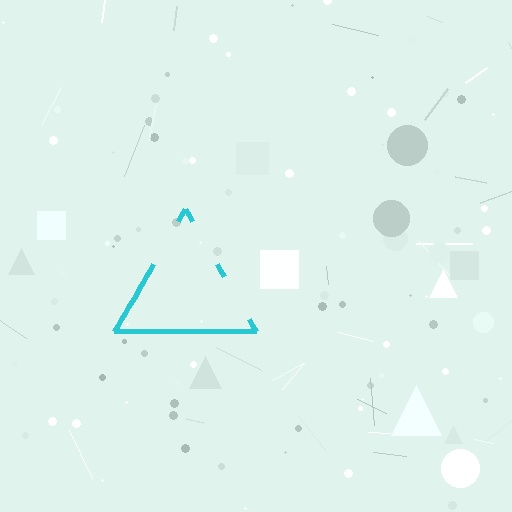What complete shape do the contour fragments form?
The contour fragments form a triangle.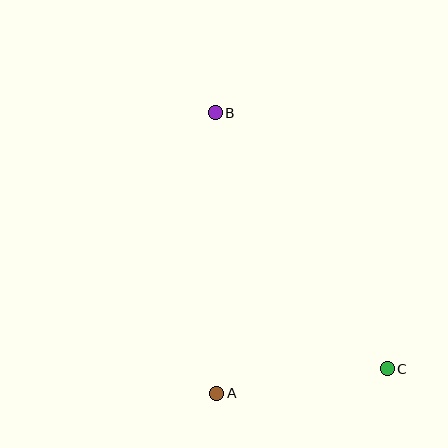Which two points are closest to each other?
Points A and C are closest to each other.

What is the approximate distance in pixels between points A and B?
The distance between A and B is approximately 280 pixels.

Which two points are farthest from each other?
Points B and C are farthest from each other.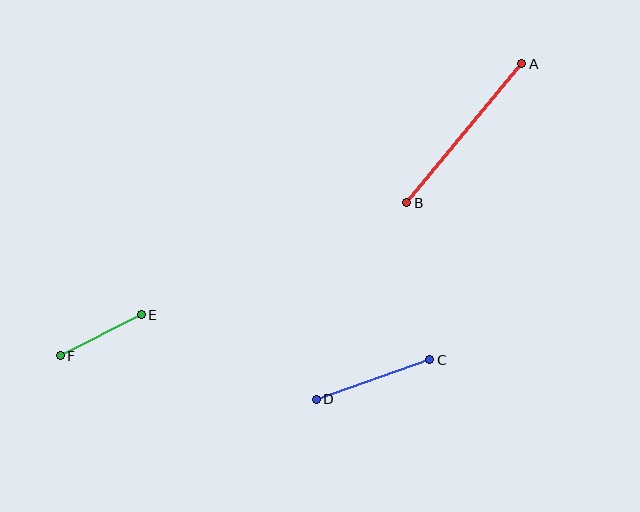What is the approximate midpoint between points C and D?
The midpoint is at approximately (373, 379) pixels.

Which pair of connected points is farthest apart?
Points A and B are farthest apart.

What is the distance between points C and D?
The distance is approximately 120 pixels.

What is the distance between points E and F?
The distance is approximately 91 pixels.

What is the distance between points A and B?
The distance is approximately 181 pixels.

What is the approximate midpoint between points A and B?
The midpoint is at approximately (464, 133) pixels.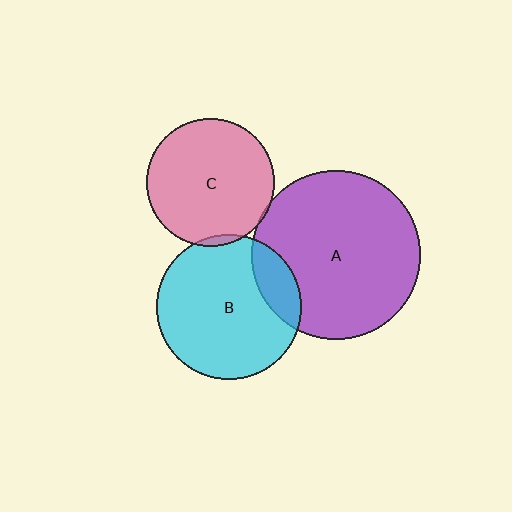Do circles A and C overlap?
Yes.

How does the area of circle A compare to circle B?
Approximately 1.4 times.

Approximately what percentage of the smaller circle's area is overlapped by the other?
Approximately 5%.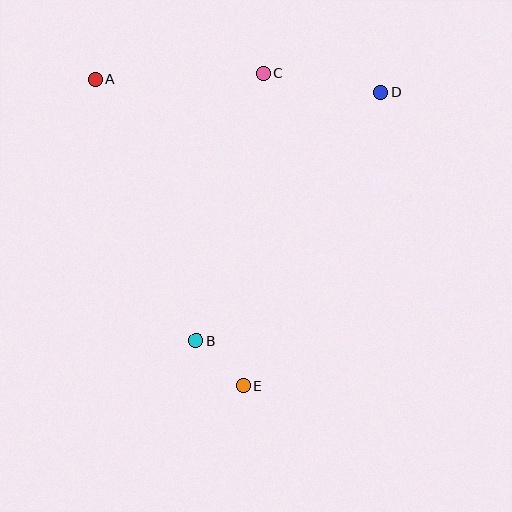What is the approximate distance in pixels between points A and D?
The distance between A and D is approximately 286 pixels.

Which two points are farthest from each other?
Points A and E are farthest from each other.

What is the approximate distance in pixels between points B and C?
The distance between B and C is approximately 276 pixels.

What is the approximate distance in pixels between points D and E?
The distance between D and E is approximately 324 pixels.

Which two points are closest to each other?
Points B and E are closest to each other.